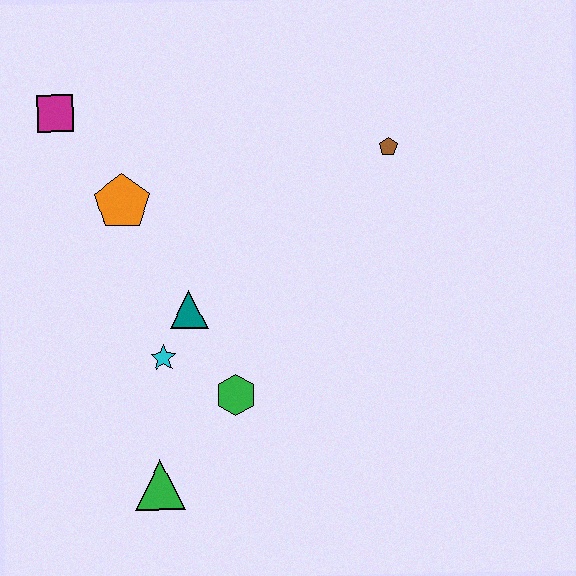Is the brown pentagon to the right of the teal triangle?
Yes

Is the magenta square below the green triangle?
No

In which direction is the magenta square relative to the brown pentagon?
The magenta square is to the left of the brown pentagon.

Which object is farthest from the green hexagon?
The magenta square is farthest from the green hexagon.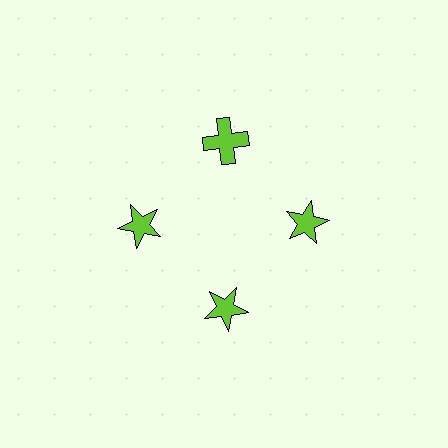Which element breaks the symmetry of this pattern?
The lime cross at roughly the 12 o'clock position breaks the symmetry. All other shapes are lime stars.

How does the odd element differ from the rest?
It has a different shape: cross instead of star.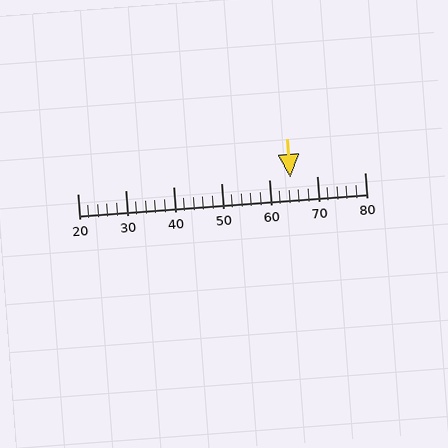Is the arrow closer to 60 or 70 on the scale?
The arrow is closer to 60.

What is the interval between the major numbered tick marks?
The major tick marks are spaced 10 units apart.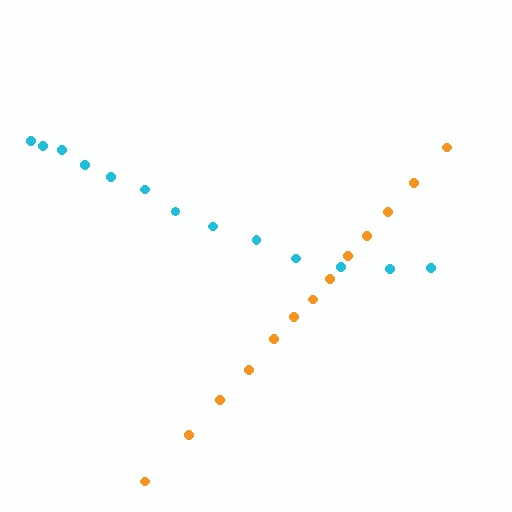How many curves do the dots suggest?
There are 2 distinct paths.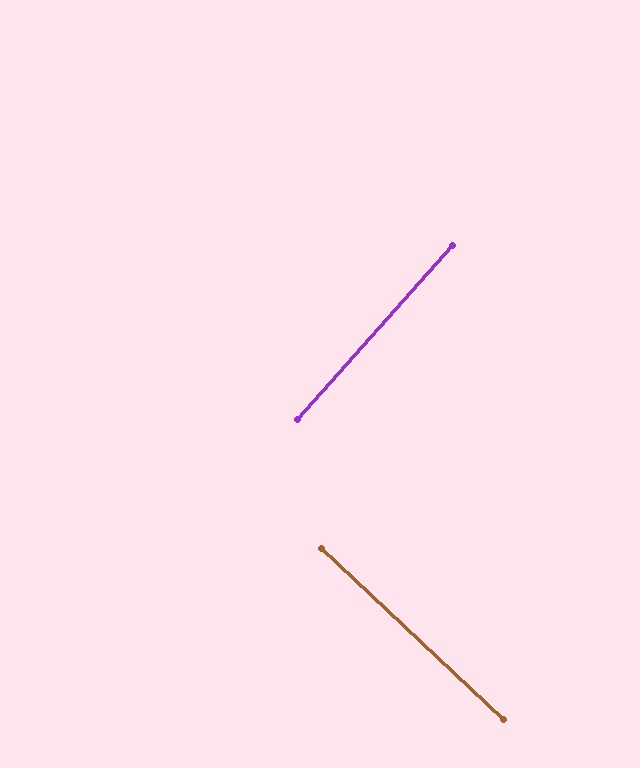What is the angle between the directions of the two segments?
Approximately 88 degrees.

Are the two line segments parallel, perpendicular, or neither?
Perpendicular — they meet at approximately 88°.